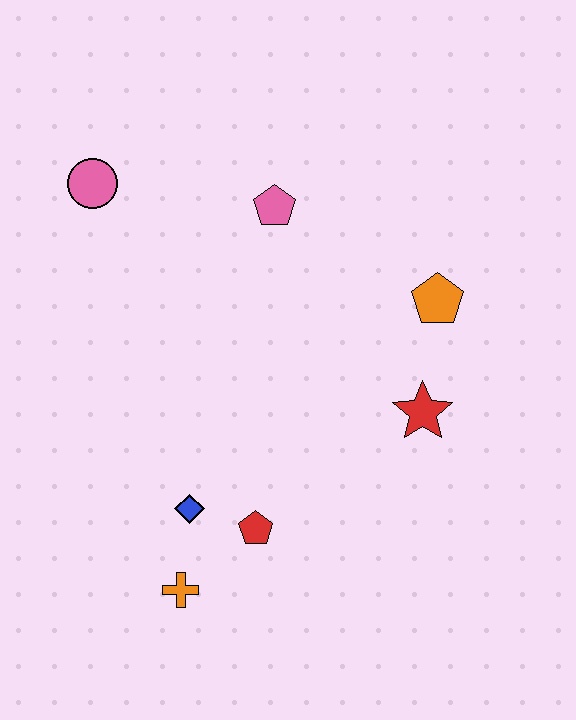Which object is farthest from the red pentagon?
The pink circle is farthest from the red pentagon.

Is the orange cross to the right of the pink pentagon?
No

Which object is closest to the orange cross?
The blue diamond is closest to the orange cross.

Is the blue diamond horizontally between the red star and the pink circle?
Yes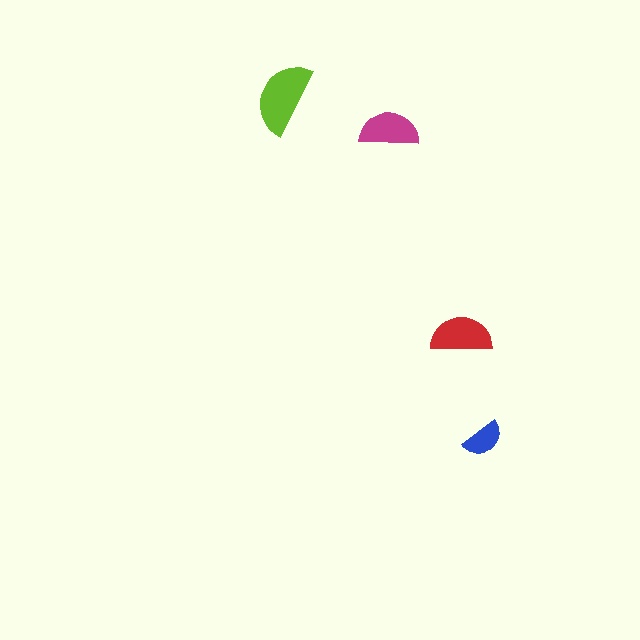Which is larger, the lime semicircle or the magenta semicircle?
The lime one.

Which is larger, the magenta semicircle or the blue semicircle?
The magenta one.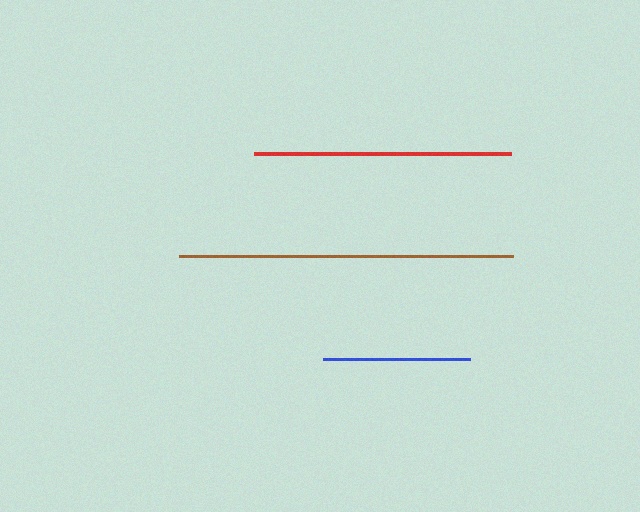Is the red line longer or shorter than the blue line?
The red line is longer than the blue line.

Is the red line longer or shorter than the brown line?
The brown line is longer than the red line.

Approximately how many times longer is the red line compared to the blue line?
The red line is approximately 1.7 times the length of the blue line.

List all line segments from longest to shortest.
From longest to shortest: brown, red, blue.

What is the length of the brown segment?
The brown segment is approximately 334 pixels long.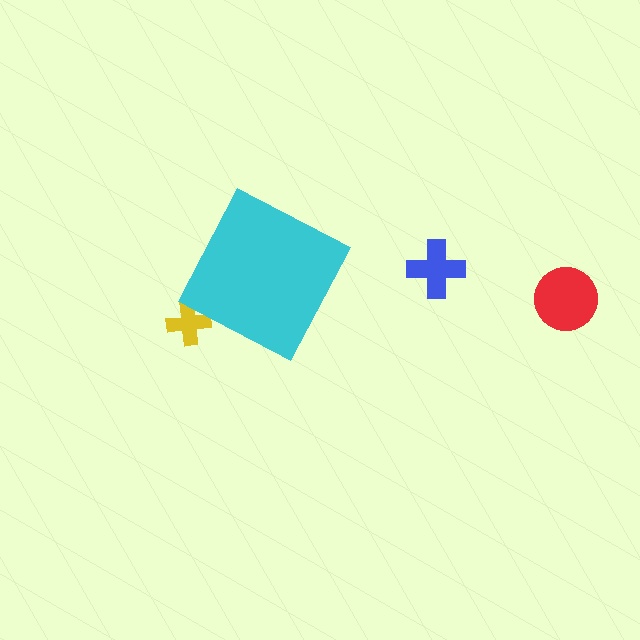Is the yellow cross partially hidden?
Yes, the yellow cross is partially hidden behind the cyan diamond.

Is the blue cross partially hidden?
No, the blue cross is fully visible.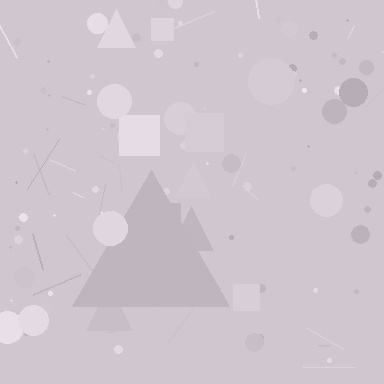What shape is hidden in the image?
A triangle is hidden in the image.